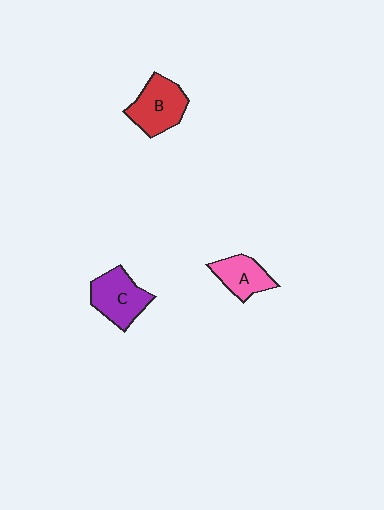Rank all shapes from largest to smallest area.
From largest to smallest: B (red), C (purple), A (pink).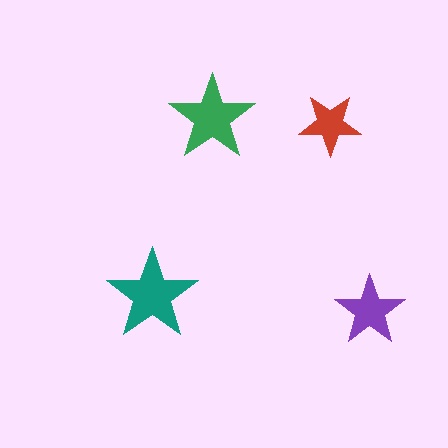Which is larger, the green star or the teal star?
The teal one.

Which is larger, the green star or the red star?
The green one.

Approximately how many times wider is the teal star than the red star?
About 1.5 times wider.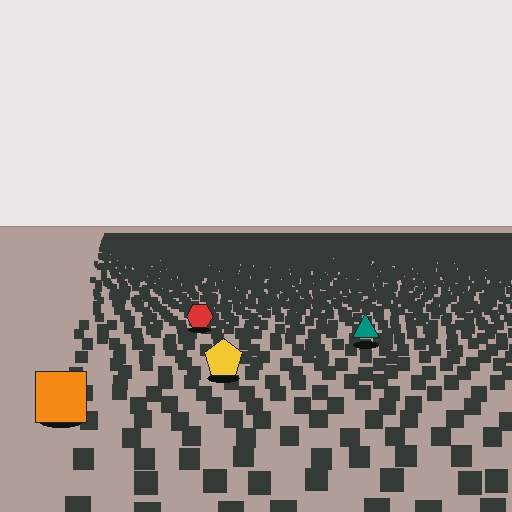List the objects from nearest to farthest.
From nearest to farthest: the orange square, the yellow pentagon, the teal triangle, the red hexagon.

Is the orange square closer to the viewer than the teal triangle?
Yes. The orange square is closer — you can tell from the texture gradient: the ground texture is coarser near it.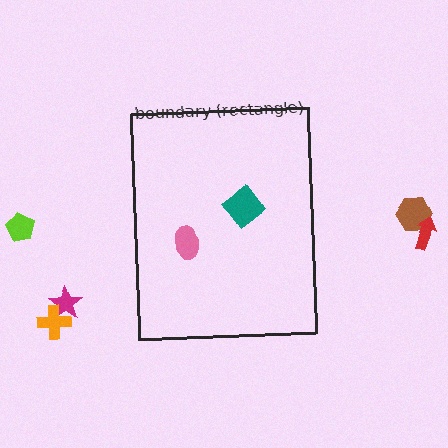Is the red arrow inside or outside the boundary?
Outside.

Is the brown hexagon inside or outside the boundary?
Outside.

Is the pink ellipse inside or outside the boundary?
Inside.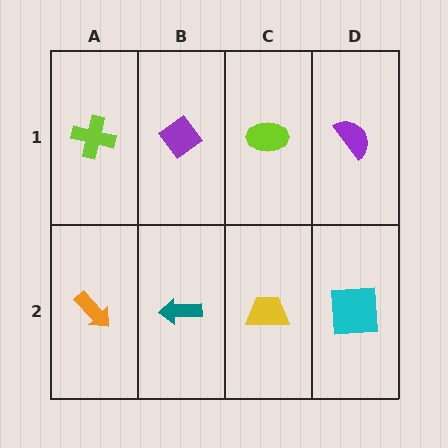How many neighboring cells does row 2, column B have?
3.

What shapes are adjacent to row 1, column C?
A yellow trapezoid (row 2, column C), a purple diamond (row 1, column B), a purple semicircle (row 1, column D).